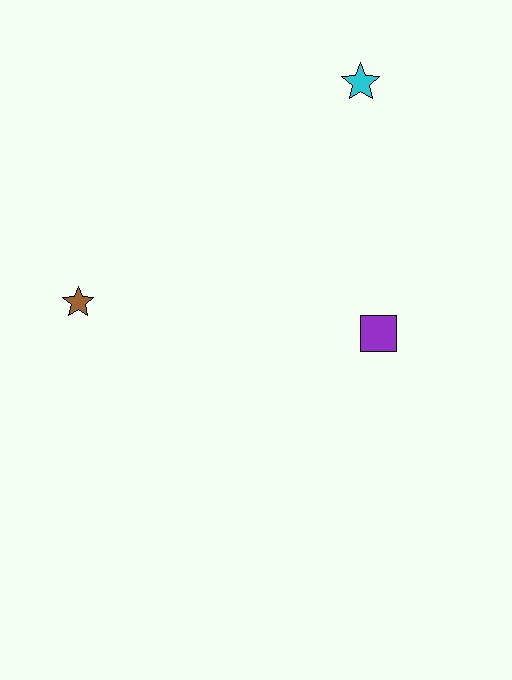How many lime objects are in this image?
There are no lime objects.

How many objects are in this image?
There are 3 objects.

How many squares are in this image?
There is 1 square.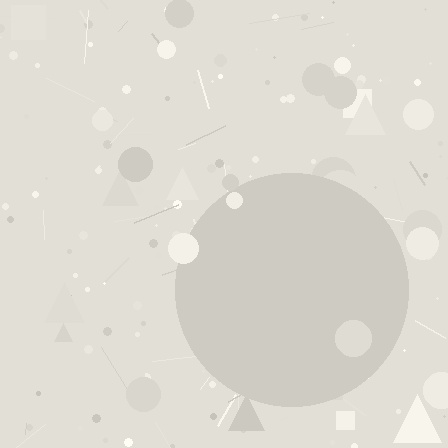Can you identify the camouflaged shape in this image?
The camouflaged shape is a circle.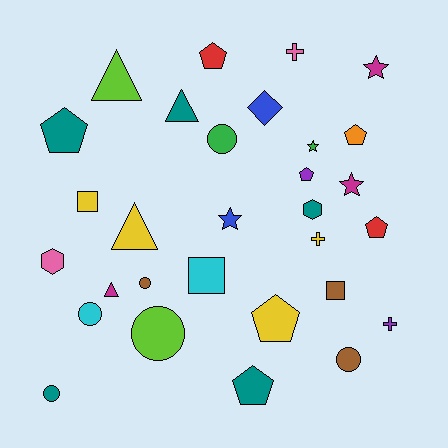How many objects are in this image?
There are 30 objects.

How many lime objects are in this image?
There are 2 lime objects.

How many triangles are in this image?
There are 4 triangles.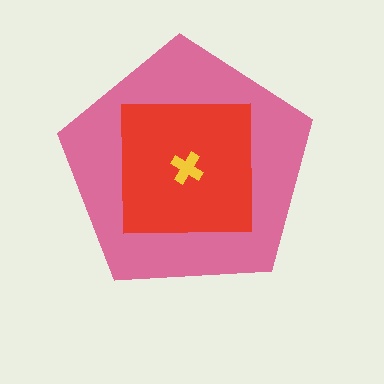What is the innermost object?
The yellow cross.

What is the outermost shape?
The pink pentagon.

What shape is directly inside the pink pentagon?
The red square.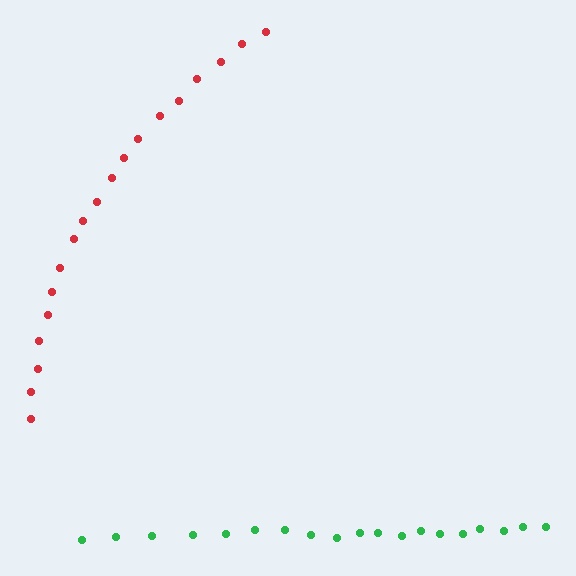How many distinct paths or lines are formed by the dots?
There are 2 distinct paths.